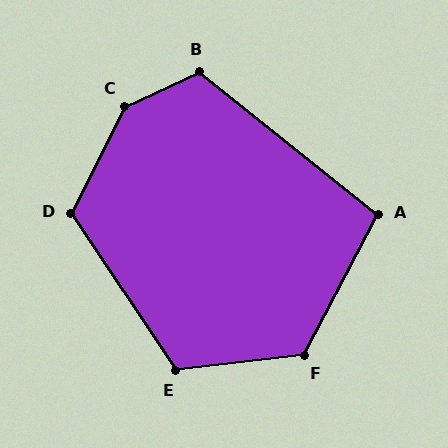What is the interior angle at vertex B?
Approximately 117 degrees (obtuse).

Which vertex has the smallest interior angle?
A, at approximately 101 degrees.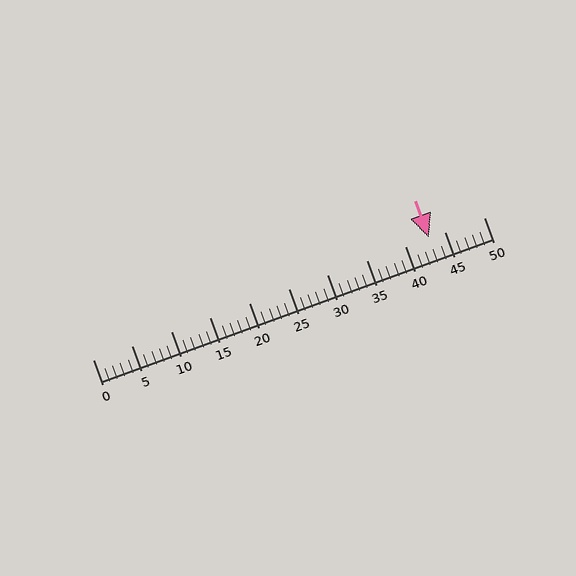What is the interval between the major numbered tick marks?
The major tick marks are spaced 5 units apart.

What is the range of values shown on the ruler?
The ruler shows values from 0 to 50.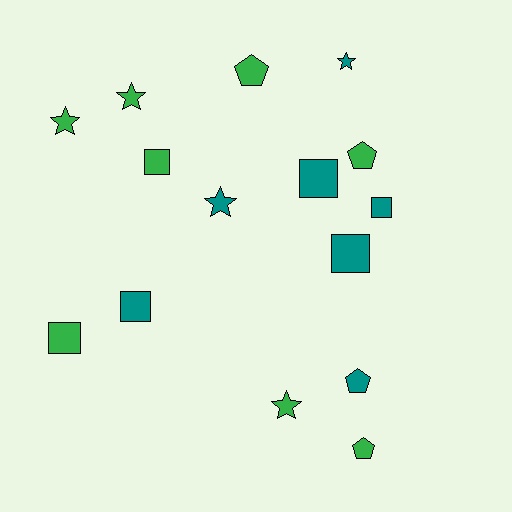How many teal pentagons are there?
There is 1 teal pentagon.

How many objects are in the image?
There are 15 objects.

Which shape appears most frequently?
Square, with 6 objects.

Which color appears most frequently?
Green, with 8 objects.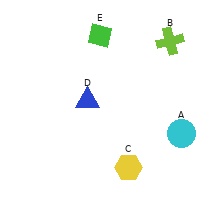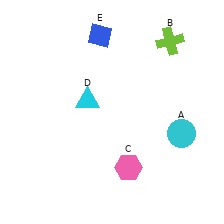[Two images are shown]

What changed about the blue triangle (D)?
In Image 1, D is blue. In Image 2, it changed to cyan.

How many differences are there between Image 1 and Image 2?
There are 3 differences between the two images.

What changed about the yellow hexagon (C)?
In Image 1, C is yellow. In Image 2, it changed to pink.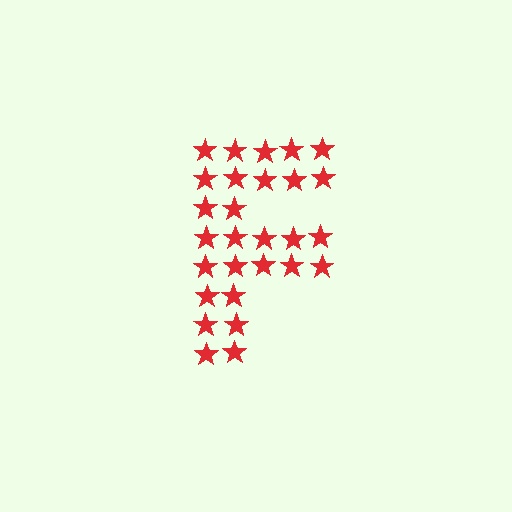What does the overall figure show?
The overall figure shows the letter F.